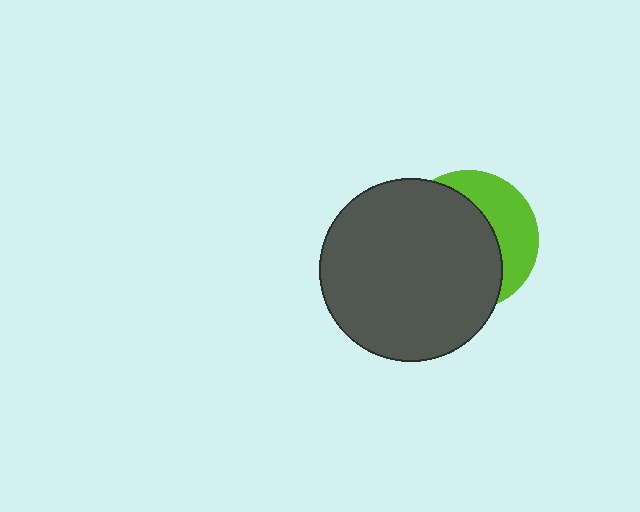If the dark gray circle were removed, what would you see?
You would see the complete lime circle.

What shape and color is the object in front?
The object in front is a dark gray circle.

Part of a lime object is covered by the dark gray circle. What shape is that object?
It is a circle.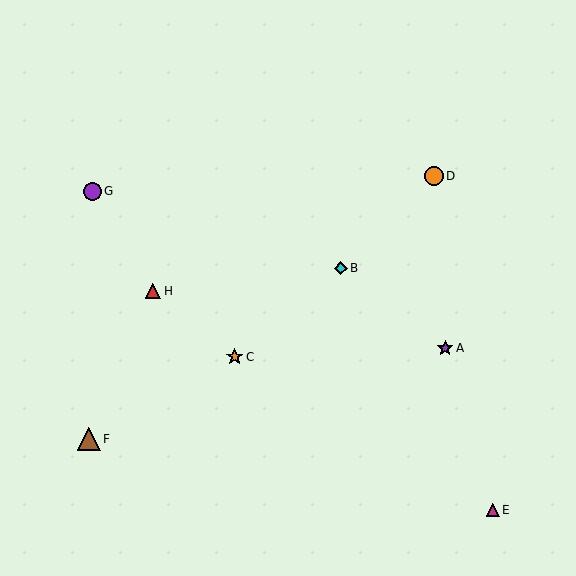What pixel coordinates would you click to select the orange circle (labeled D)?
Click at (434, 176) to select the orange circle D.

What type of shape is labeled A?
Shape A is a purple star.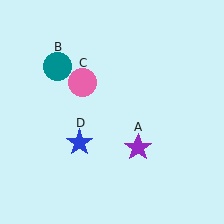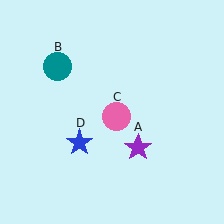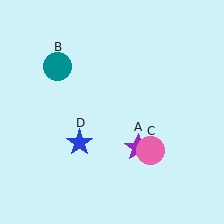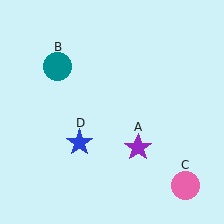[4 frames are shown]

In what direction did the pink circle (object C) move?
The pink circle (object C) moved down and to the right.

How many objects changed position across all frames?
1 object changed position: pink circle (object C).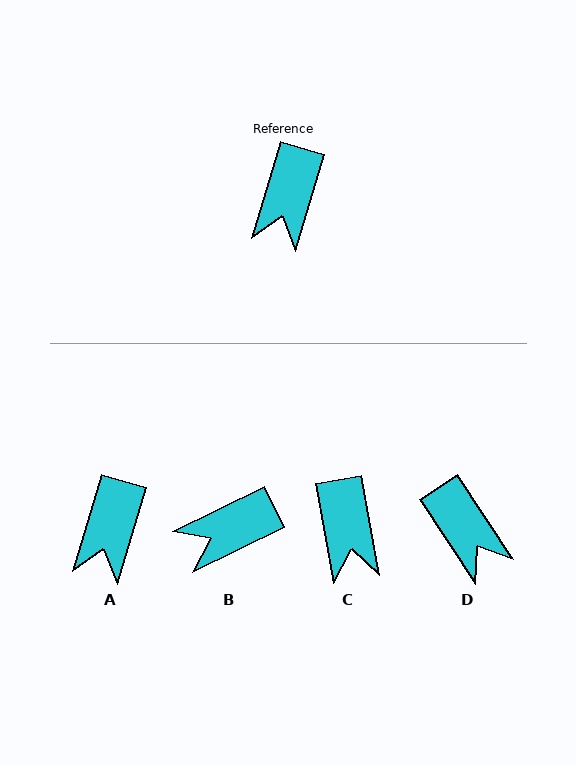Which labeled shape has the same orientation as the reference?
A.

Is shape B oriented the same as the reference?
No, it is off by about 48 degrees.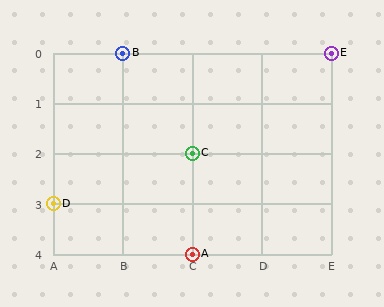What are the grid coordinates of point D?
Point D is at grid coordinates (A, 3).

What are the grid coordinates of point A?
Point A is at grid coordinates (C, 4).